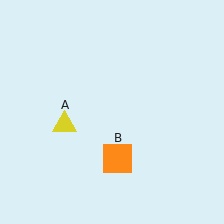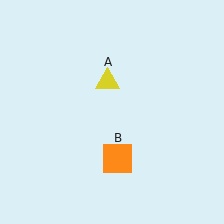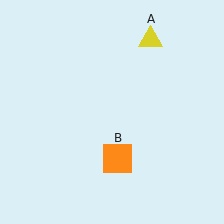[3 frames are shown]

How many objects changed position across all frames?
1 object changed position: yellow triangle (object A).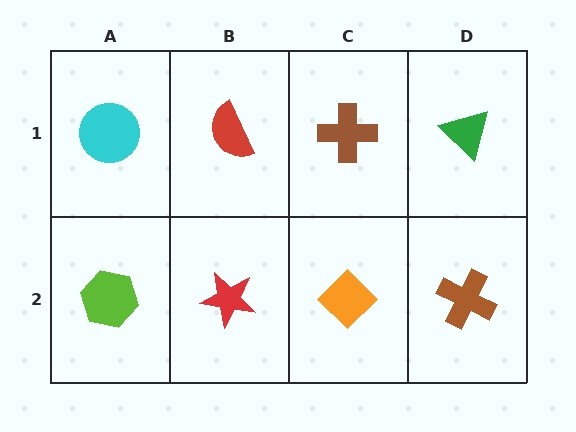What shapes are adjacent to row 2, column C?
A brown cross (row 1, column C), a red star (row 2, column B), a brown cross (row 2, column D).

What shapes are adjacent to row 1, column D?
A brown cross (row 2, column D), a brown cross (row 1, column C).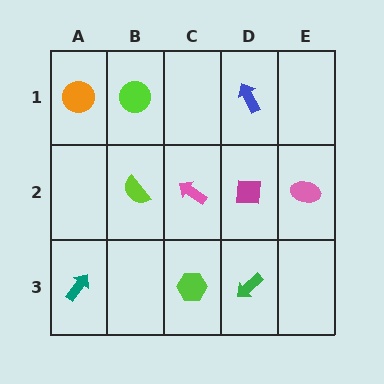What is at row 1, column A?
An orange circle.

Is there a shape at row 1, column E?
No, that cell is empty.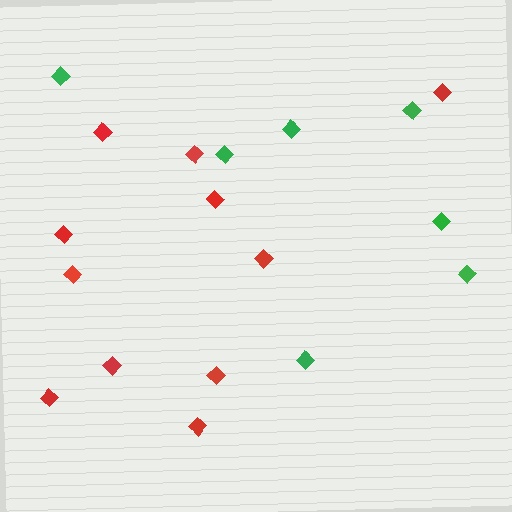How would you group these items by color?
There are 2 groups: one group of red diamonds (11) and one group of green diamonds (7).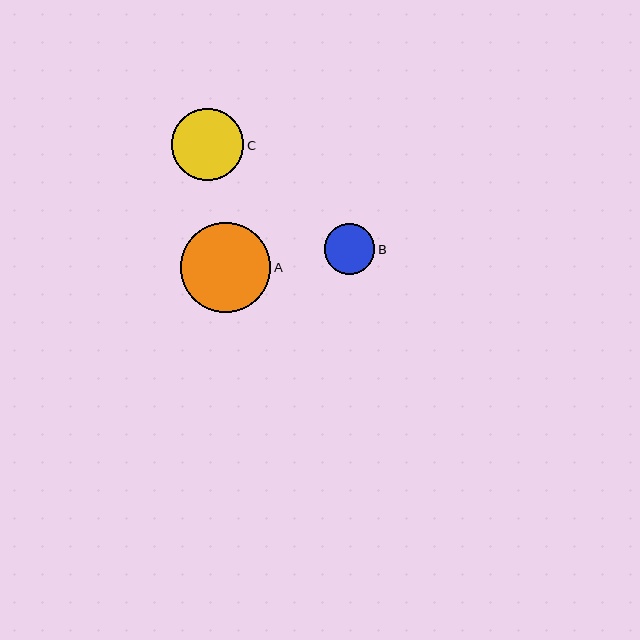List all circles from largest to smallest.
From largest to smallest: A, C, B.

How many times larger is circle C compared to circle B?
Circle C is approximately 1.4 times the size of circle B.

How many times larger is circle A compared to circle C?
Circle A is approximately 1.3 times the size of circle C.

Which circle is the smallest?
Circle B is the smallest with a size of approximately 51 pixels.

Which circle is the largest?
Circle A is the largest with a size of approximately 90 pixels.